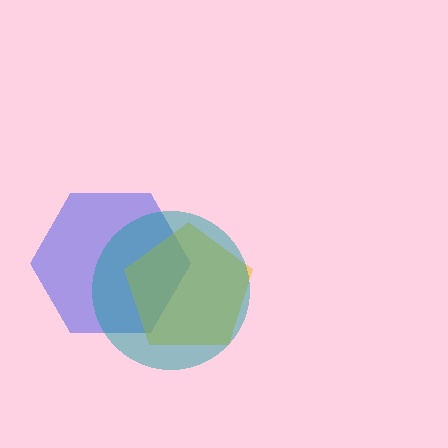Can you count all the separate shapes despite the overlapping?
Yes, there are 3 separate shapes.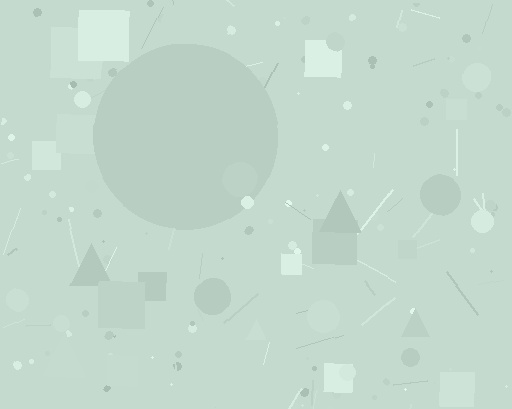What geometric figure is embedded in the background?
A circle is embedded in the background.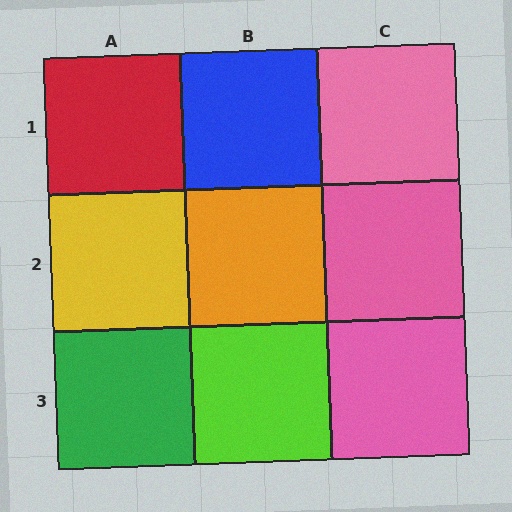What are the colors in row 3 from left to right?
Green, lime, pink.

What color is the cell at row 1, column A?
Red.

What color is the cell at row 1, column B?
Blue.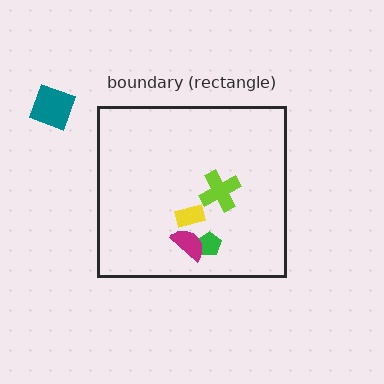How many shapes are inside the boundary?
4 inside, 1 outside.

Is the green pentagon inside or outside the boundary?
Inside.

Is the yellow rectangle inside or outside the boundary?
Inside.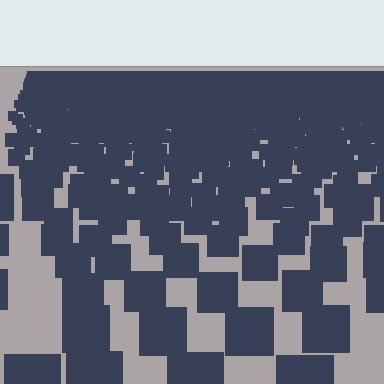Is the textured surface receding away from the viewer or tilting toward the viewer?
The surface is receding away from the viewer. Texture elements get smaller and denser toward the top.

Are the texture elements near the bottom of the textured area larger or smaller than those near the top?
Larger. Near the bottom, elements are closer to the viewer and appear at a bigger on-screen size.